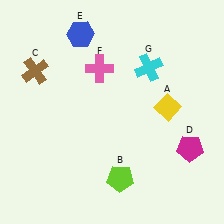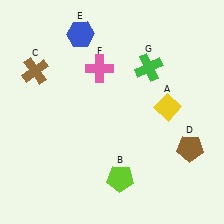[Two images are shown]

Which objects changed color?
D changed from magenta to brown. G changed from cyan to green.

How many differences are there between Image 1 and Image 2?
There are 2 differences between the two images.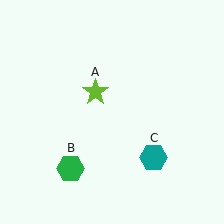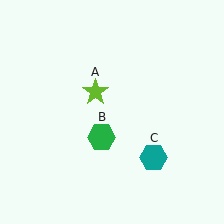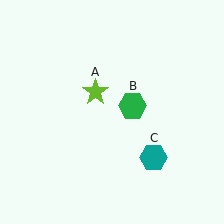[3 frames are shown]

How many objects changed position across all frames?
1 object changed position: green hexagon (object B).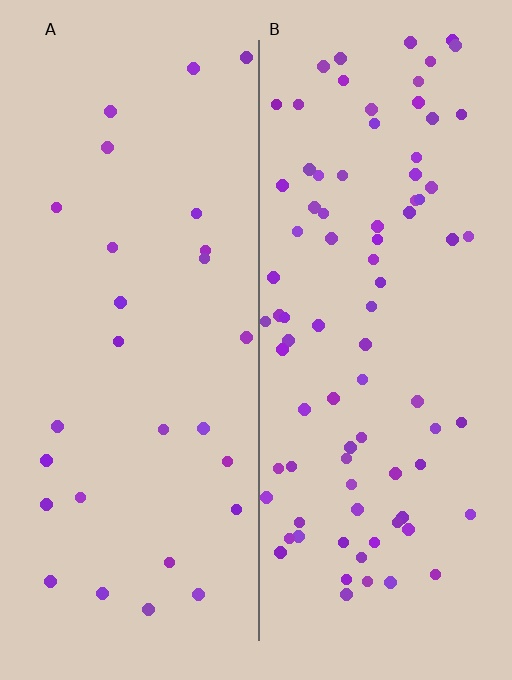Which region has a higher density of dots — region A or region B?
B (the right).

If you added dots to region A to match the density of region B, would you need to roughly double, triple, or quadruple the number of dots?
Approximately triple.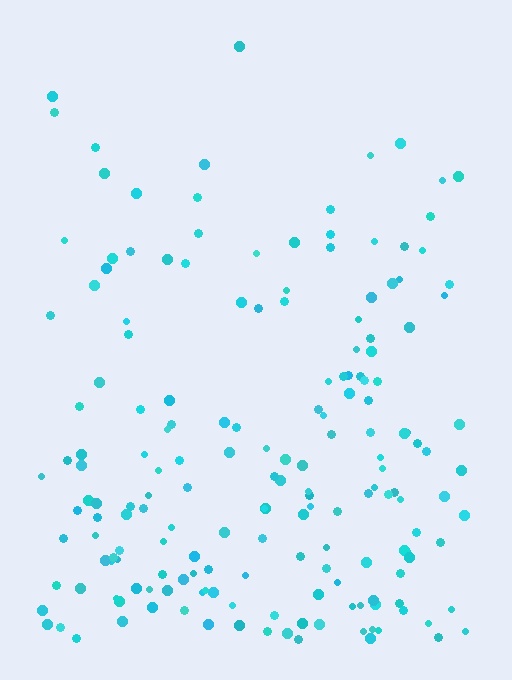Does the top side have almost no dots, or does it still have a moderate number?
Still a moderate number, just noticeably fewer than the bottom.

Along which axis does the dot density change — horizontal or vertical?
Vertical.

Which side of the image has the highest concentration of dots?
The bottom.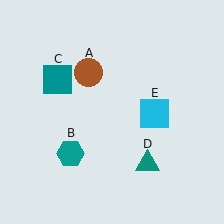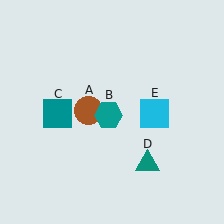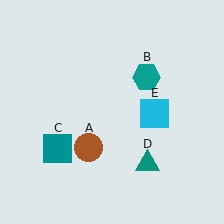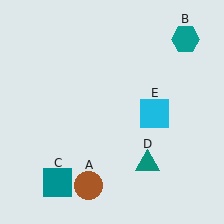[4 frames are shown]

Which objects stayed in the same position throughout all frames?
Teal triangle (object D) and cyan square (object E) remained stationary.